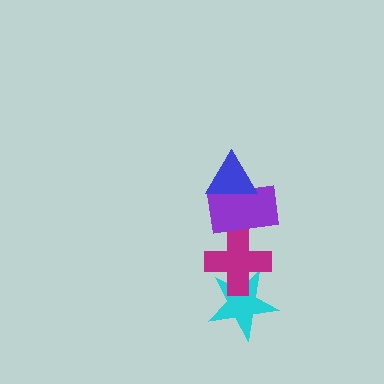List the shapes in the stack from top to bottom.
From top to bottom: the blue triangle, the purple rectangle, the magenta cross, the cyan star.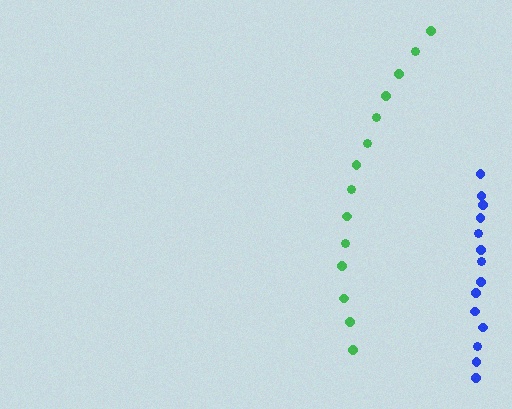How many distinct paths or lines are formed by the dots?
There are 2 distinct paths.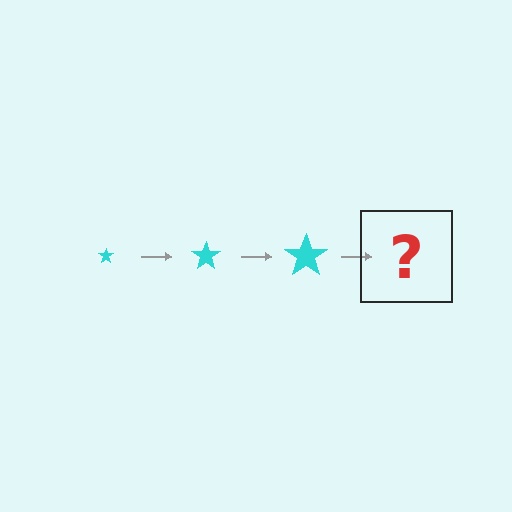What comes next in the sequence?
The next element should be a cyan star, larger than the previous one.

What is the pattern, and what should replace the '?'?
The pattern is that the star gets progressively larger each step. The '?' should be a cyan star, larger than the previous one.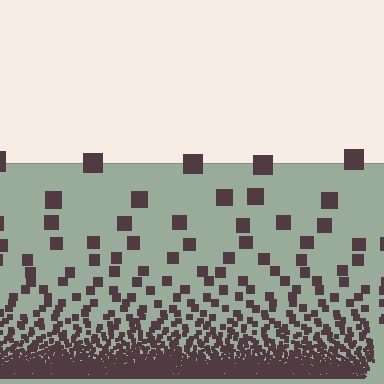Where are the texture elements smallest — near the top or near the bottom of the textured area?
Near the bottom.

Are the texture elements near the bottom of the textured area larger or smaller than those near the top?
Smaller. The gradient is inverted — elements near the bottom are smaller and denser.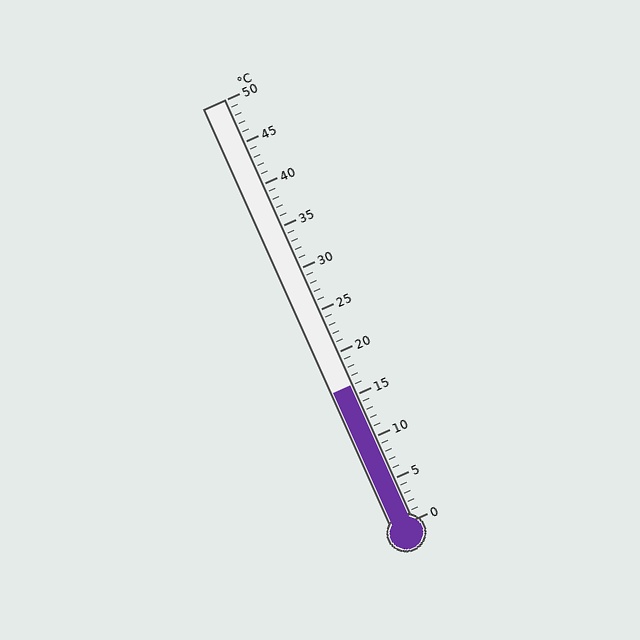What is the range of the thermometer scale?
The thermometer scale ranges from 0°C to 50°C.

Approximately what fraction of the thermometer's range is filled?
The thermometer is filled to approximately 30% of its range.